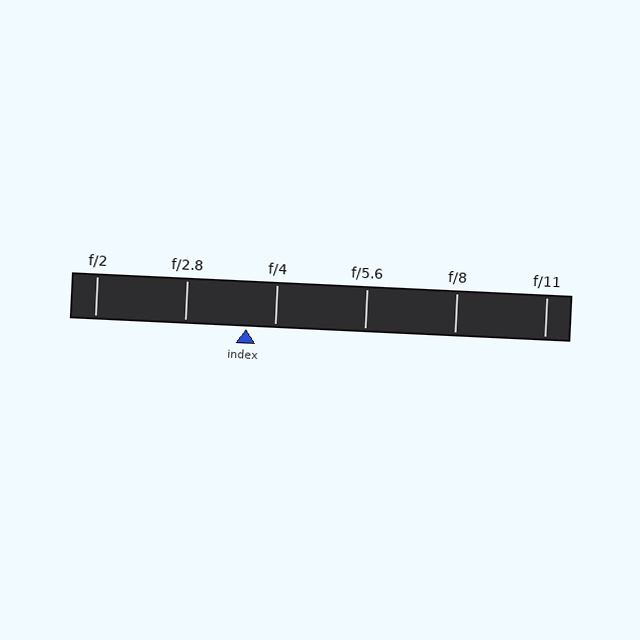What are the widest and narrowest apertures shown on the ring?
The widest aperture shown is f/2 and the narrowest is f/11.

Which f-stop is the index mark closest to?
The index mark is closest to f/4.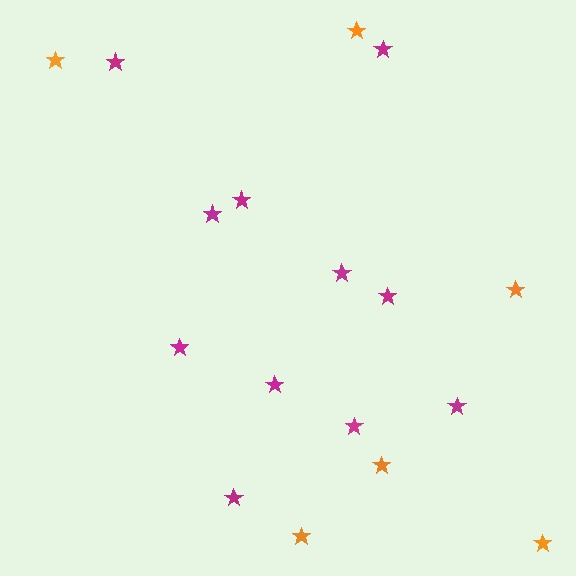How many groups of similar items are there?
There are 2 groups: one group of orange stars (6) and one group of magenta stars (11).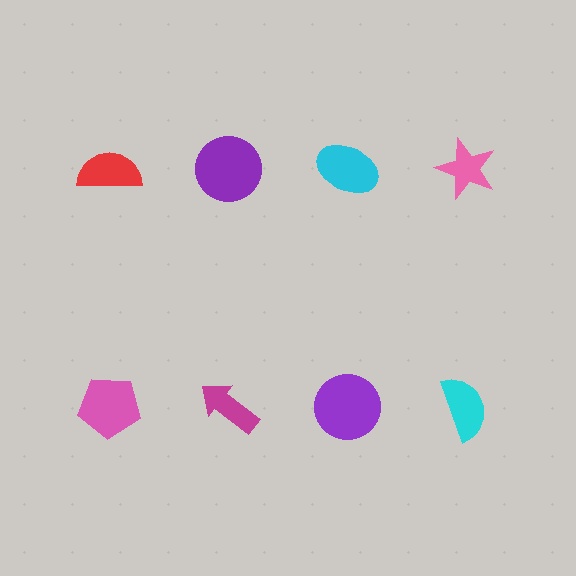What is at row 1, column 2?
A purple circle.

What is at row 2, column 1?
A pink pentagon.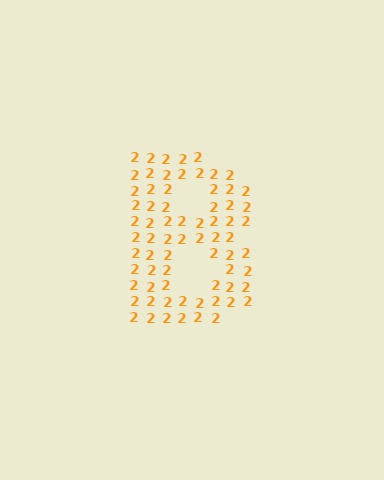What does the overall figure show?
The overall figure shows the letter B.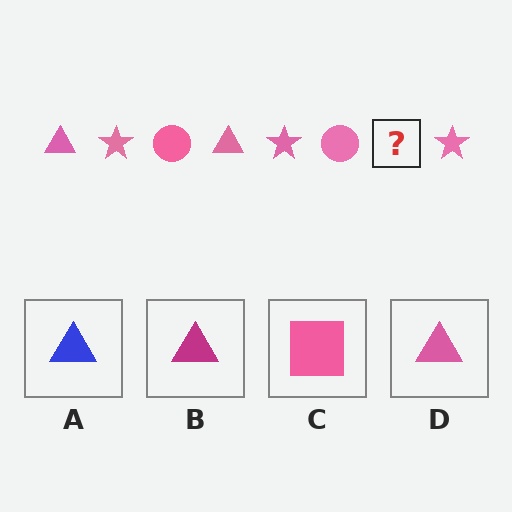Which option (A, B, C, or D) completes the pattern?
D.